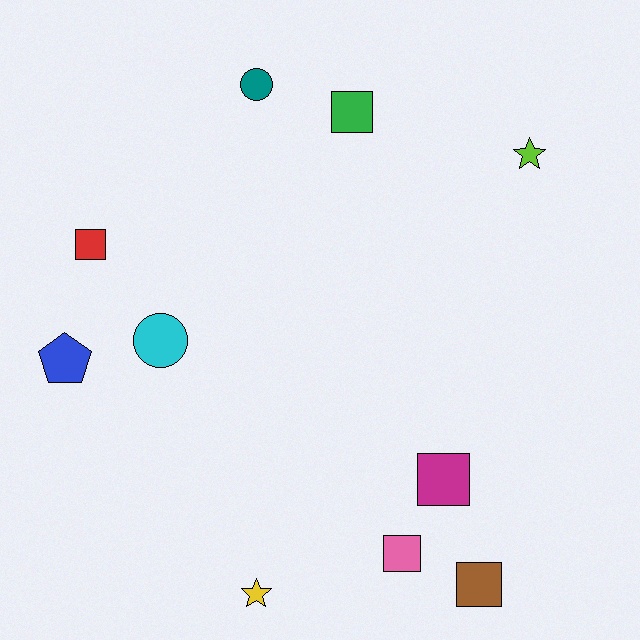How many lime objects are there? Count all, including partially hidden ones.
There is 1 lime object.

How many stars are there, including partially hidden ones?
There are 2 stars.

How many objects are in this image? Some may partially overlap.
There are 10 objects.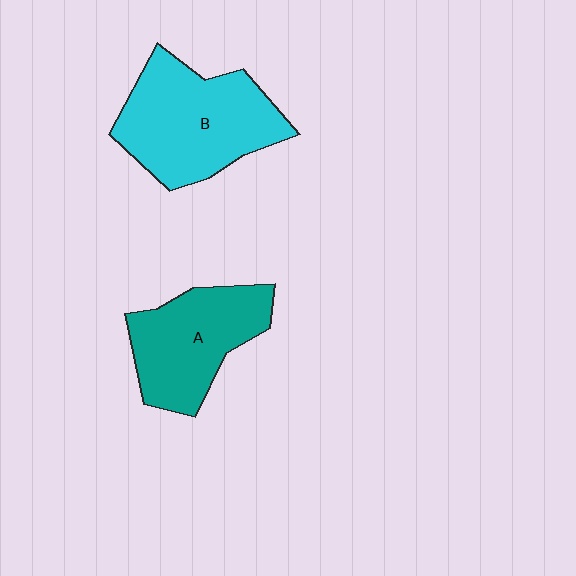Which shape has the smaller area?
Shape A (teal).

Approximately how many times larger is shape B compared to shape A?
Approximately 1.3 times.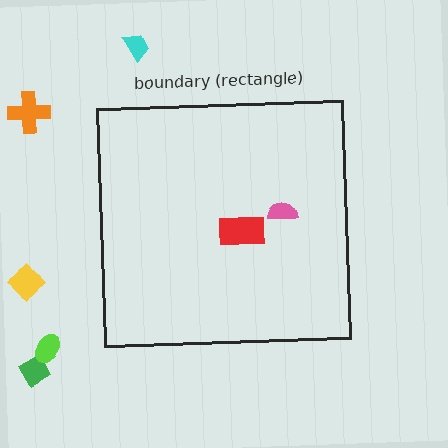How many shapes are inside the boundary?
2 inside, 5 outside.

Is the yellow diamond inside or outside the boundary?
Outside.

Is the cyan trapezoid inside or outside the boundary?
Outside.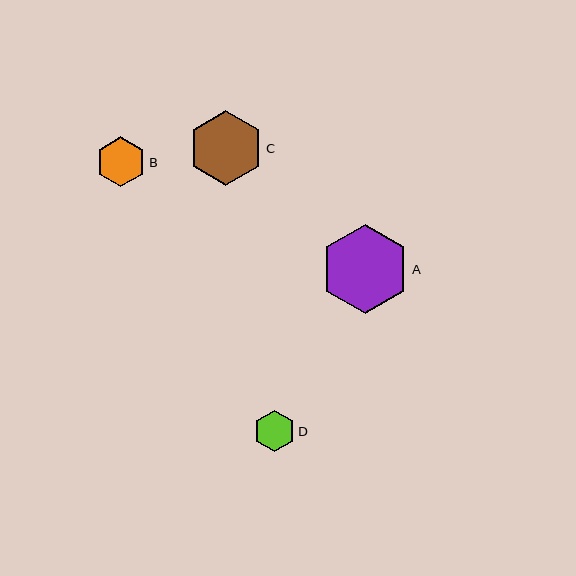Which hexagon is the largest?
Hexagon A is the largest with a size of approximately 89 pixels.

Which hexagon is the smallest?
Hexagon D is the smallest with a size of approximately 41 pixels.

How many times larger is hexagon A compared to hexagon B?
Hexagon A is approximately 1.8 times the size of hexagon B.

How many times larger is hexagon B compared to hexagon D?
Hexagon B is approximately 1.2 times the size of hexagon D.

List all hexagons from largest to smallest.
From largest to smallest: A, C, B, D.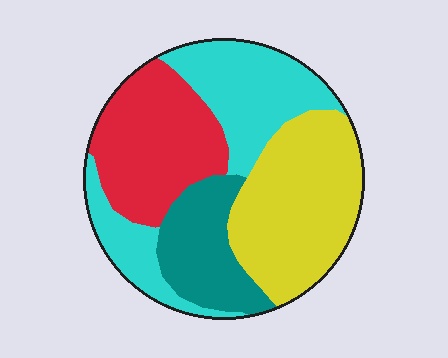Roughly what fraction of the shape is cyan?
Cyan covers around 30% of the shape.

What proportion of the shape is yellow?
Yellow takes up between a quarter and a half of the shape.